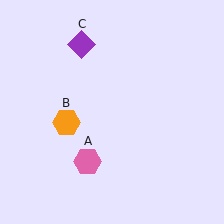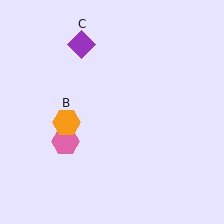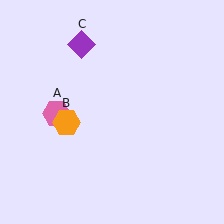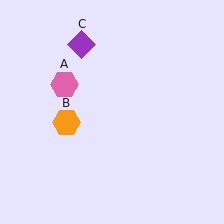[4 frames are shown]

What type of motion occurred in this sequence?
The pink hexagon (object A) rotated clockwise around the center of the scene.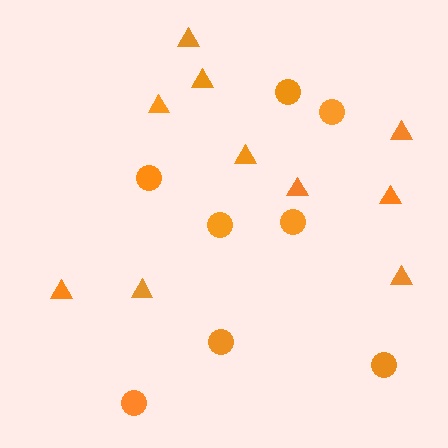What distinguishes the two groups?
There are 2 groups: one group of circles (8) and one group of triangles (10).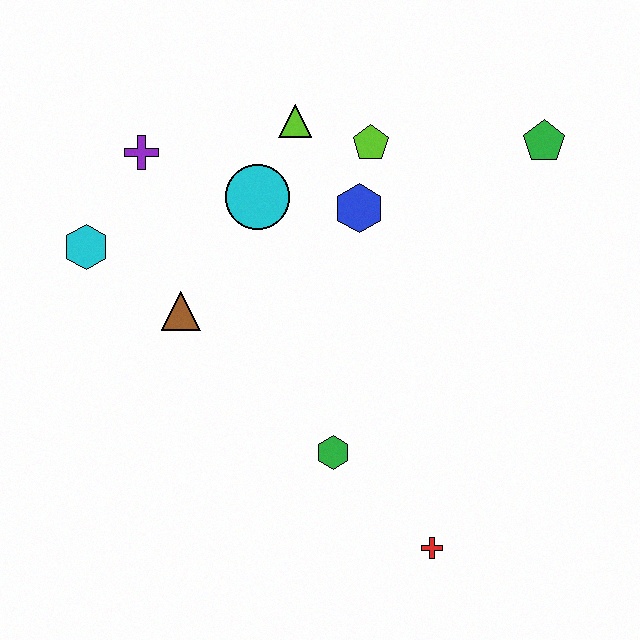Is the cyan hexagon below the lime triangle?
Yes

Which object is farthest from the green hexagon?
The green pentagon is farthest from the green hexagon.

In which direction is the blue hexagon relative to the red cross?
The blue hexagon is above the red cross.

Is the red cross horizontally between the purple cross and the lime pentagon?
No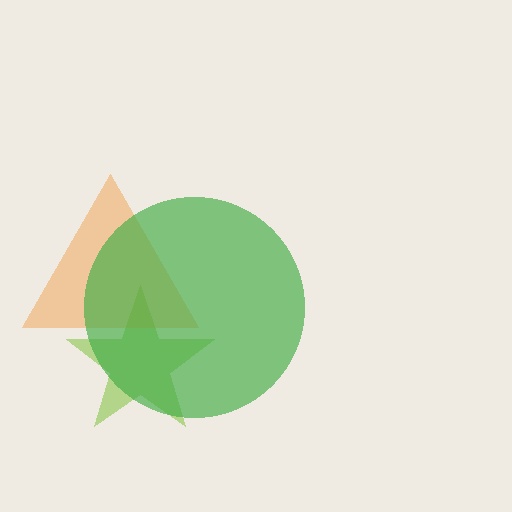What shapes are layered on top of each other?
The layered shapes are: a lime star, an orange triangle, a green circle.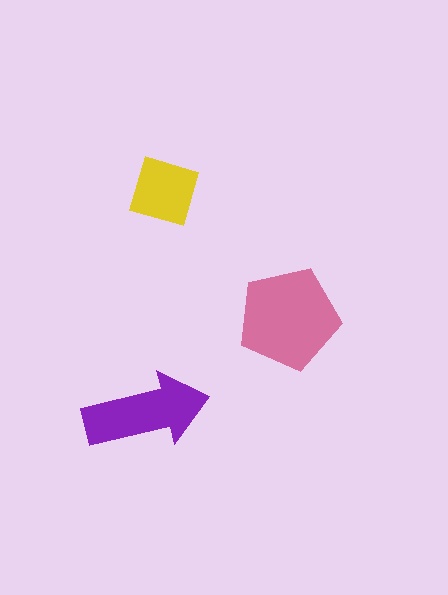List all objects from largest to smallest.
The pink pentagon, the purple arrow, the yellow diamond.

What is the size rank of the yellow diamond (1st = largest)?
3rd.